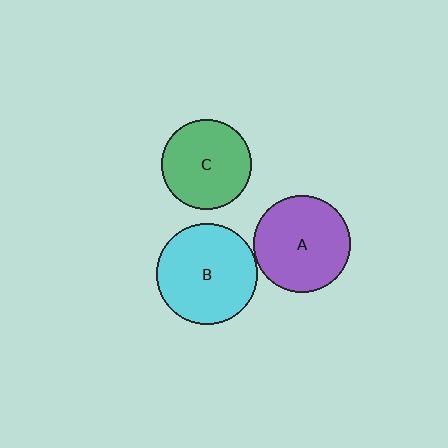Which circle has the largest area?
Circle B (cyan).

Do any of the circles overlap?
No, none of the circles overlap.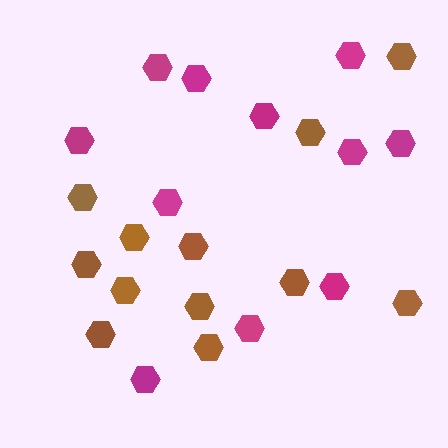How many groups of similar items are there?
There are 2 groups: one group of magenta hexagons (11) and one group of brown hexagons (12).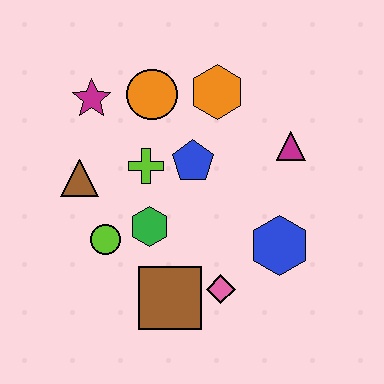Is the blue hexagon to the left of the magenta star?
No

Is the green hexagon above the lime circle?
Yes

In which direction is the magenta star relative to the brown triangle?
The magenta star is above the brown triangle.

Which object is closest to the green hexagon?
The lime circle is closest to the green hexagon.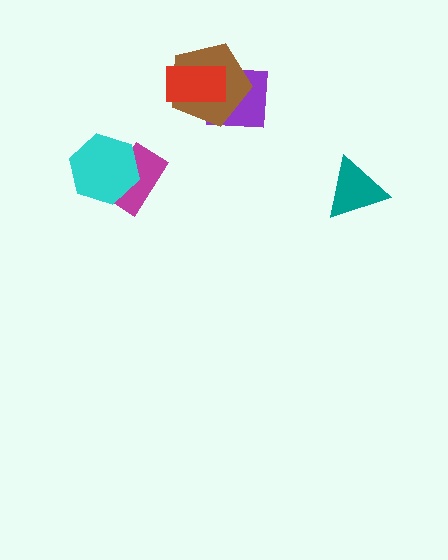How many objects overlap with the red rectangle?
2 objects overlap with the red rectangle.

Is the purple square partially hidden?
Yes, it is partially covered by another shape.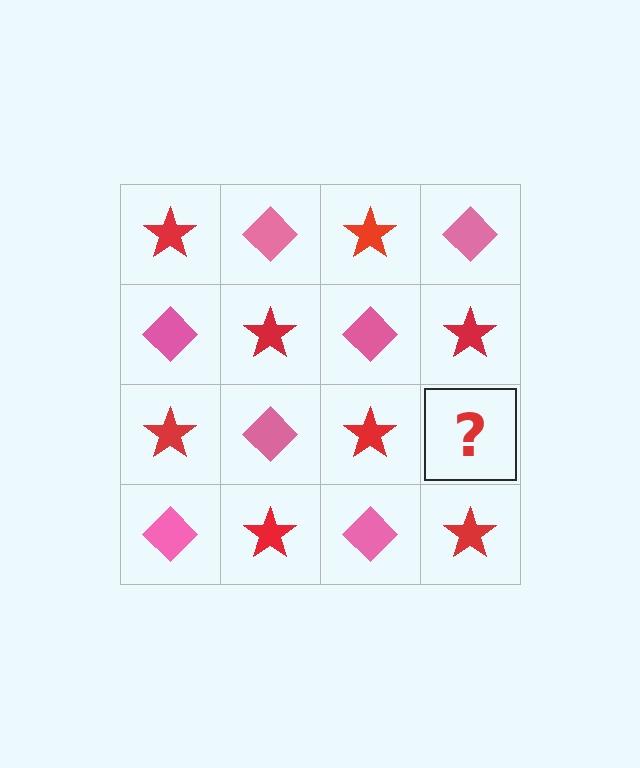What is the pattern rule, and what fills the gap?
The rule is that it alternates red star and pink diamond in a checkerboard pattern. The gap should be filled with a pink diamond.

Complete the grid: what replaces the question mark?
The question mark should be replaced with a pink diamond.